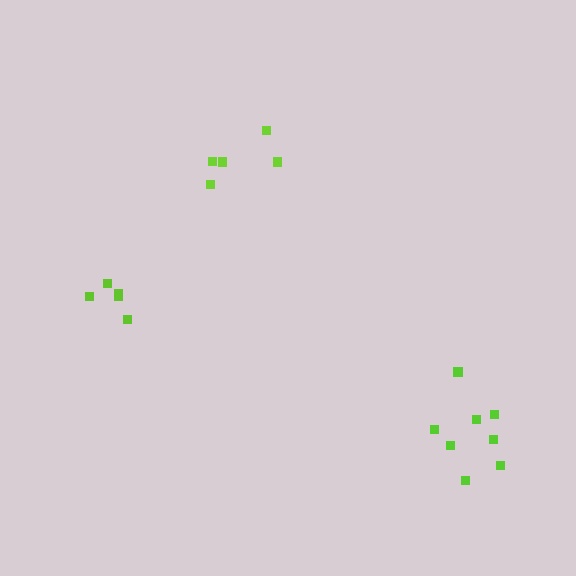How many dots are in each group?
Group 1: 8 dots, Group 2: 5 dots, Group 3: 5 dots (18 total).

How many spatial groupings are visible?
There are 3 spatial groupings.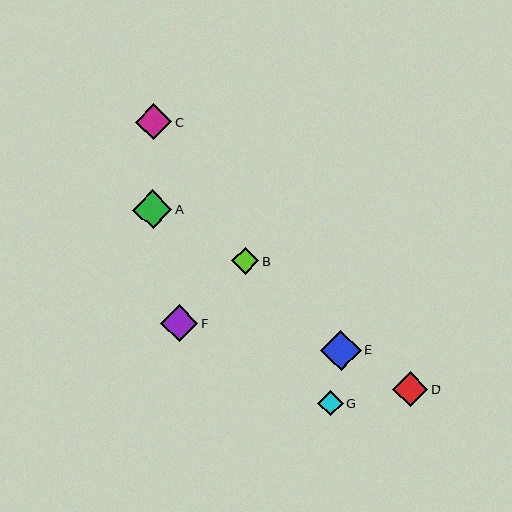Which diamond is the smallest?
Diamond G is the smallest with a size of approximately 25 pixels.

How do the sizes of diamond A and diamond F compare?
Diamond A and diamond F are approximately the same size.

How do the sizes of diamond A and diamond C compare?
Diamond A and diamond C are approximately the same size.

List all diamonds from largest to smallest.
From largest to smallest: E, A, F, C, D, B, G.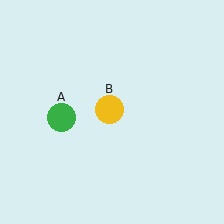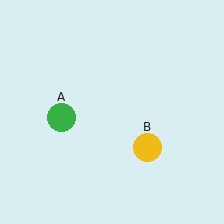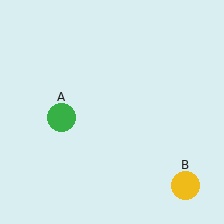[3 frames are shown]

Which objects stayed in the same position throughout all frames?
Green circle (object A) remained stationary.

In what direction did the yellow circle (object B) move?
The yellow circle (object B) moved down and to the right.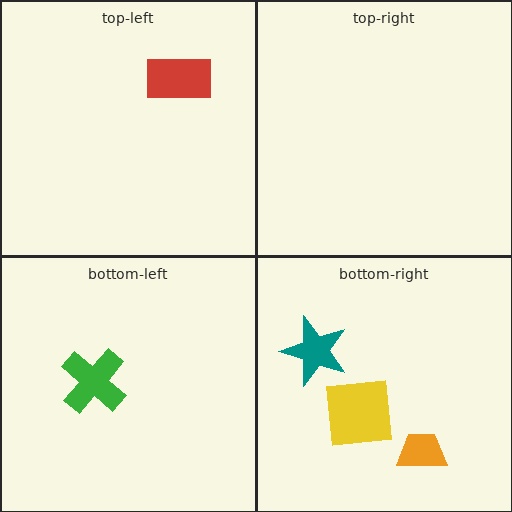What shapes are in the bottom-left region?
The green cross.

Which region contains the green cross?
The bottom-left region.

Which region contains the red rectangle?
The top-left region.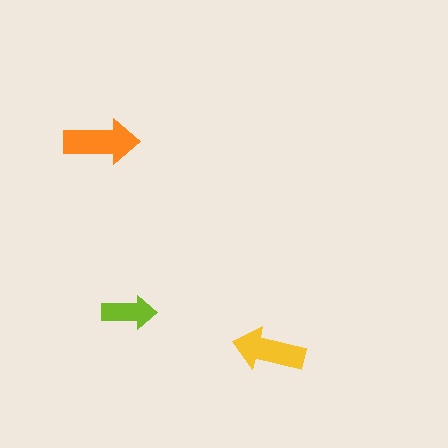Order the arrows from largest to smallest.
the orange one, the yellow one, the lime one.